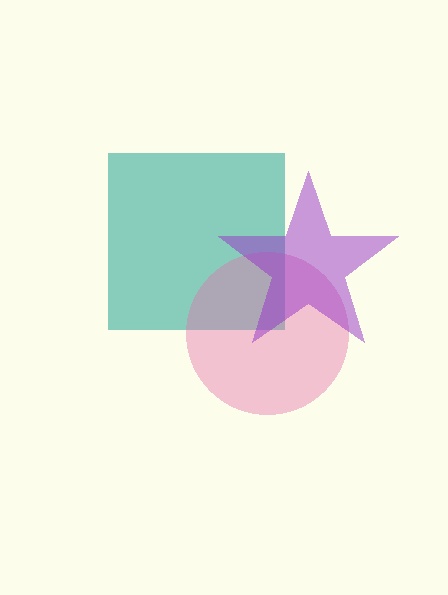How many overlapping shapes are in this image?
There are 3 overlapping shapes in the image.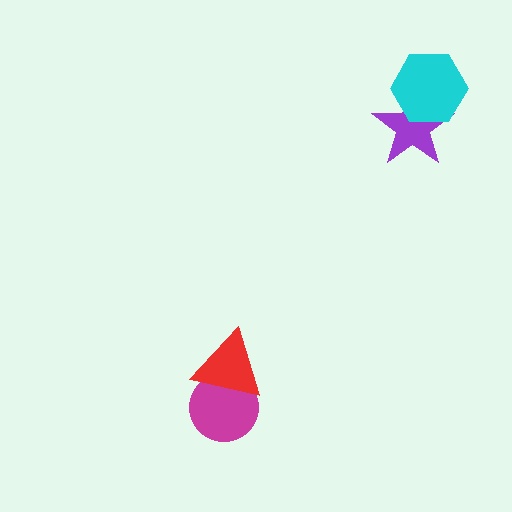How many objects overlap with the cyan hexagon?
1 object overlaps with the cyan hexagon.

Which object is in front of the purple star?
The cyan hexagon is in front of the purple star.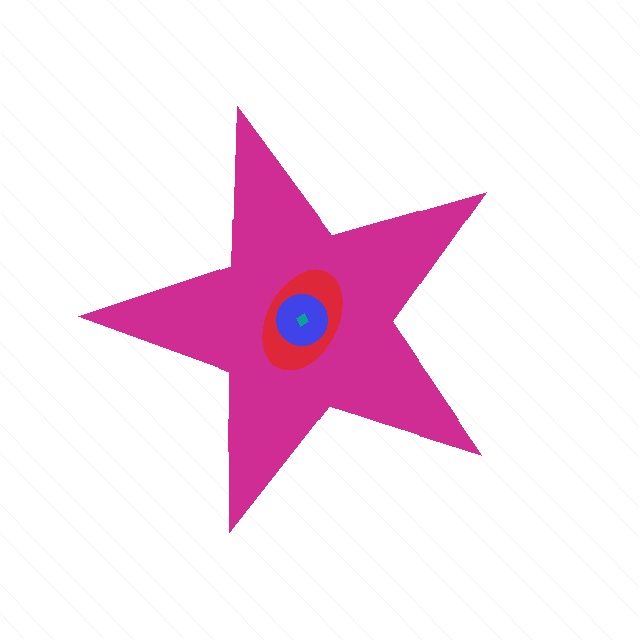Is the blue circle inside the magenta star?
Yes.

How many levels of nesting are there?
4.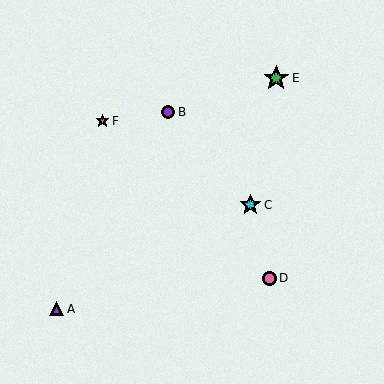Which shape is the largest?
The green star (labeled E) is the largest.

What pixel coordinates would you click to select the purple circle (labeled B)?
Click at (168, 112) to select the purple circle B.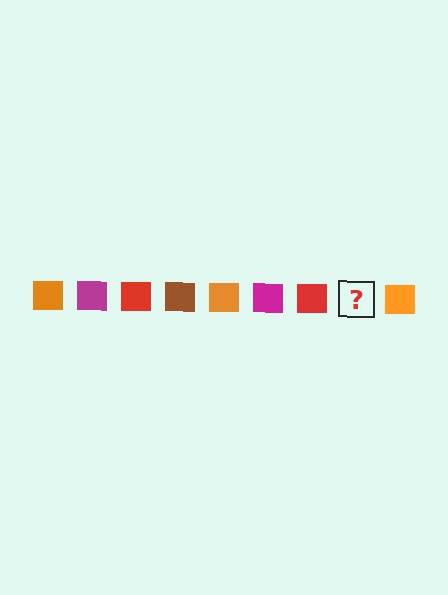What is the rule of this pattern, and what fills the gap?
The rule is that the pattern cycles through orange, magenta, red, brown squares. The gap should be filled with a brown square.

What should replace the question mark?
The question mark should be replaced with a brown square.